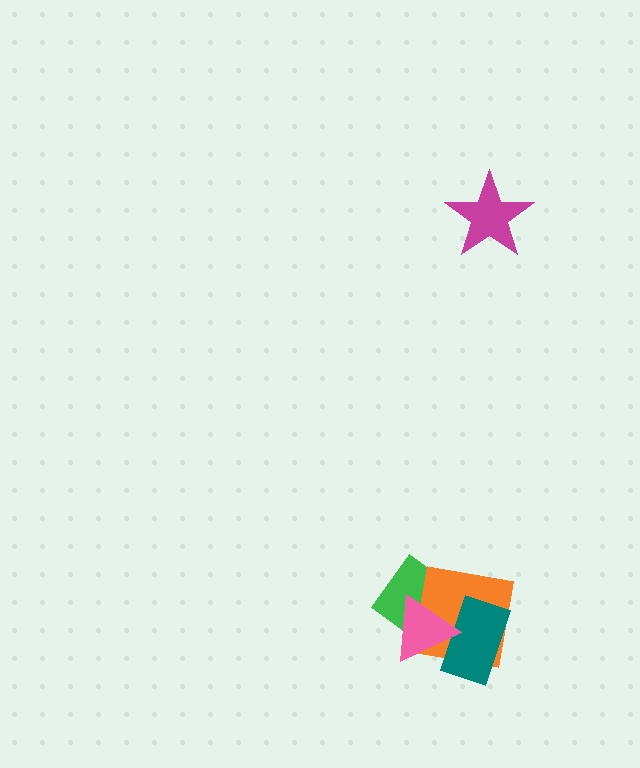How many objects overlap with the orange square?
3 objects overlap with the orange square.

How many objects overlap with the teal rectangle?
2 objects overlap with the teal rectangle.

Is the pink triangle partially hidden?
No, no other shape covers it.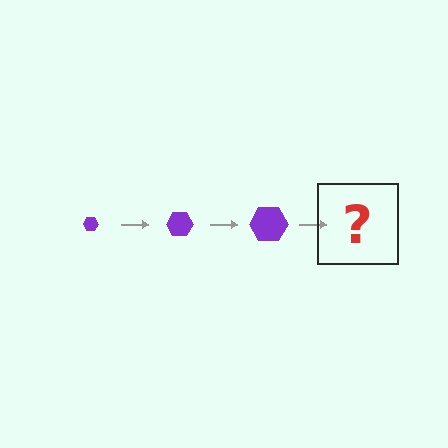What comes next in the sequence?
The next element should be a purple hexagon, larger than the previous one.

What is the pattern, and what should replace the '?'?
The pattern is that the hexagon gets progressively larger each step. The '?' should be a purple hexagon, larger than the previous one.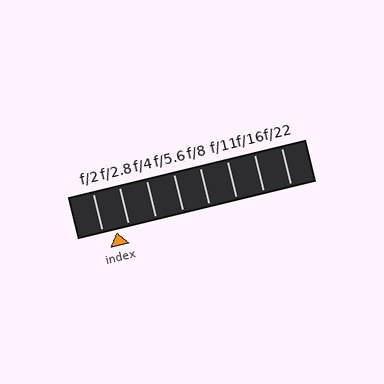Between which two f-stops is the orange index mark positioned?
The index mark is between f/2 and f/2.8.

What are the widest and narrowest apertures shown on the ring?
The widest aperture shown is f/2 and the narrowest is f/22.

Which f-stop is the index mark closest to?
The index mark is closest to f/2.8.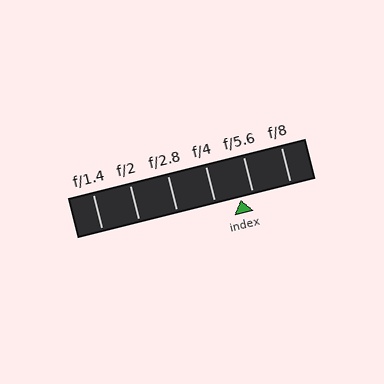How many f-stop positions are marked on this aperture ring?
There are 6 f-stop positions marked.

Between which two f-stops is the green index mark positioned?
The index mark is between f/4 and f/5.6.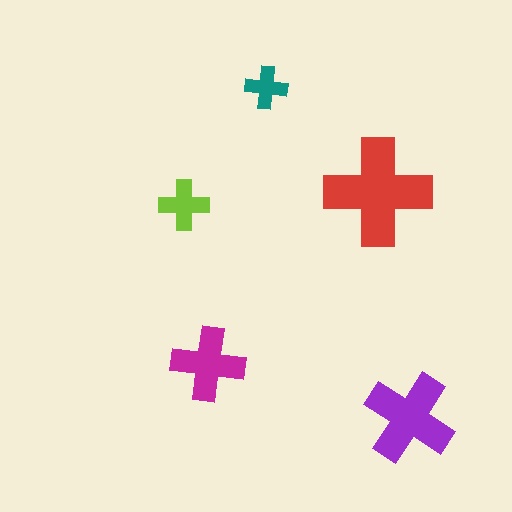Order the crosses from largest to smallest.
the red one, the purple one, the magenta one, the lime one, the teal one.